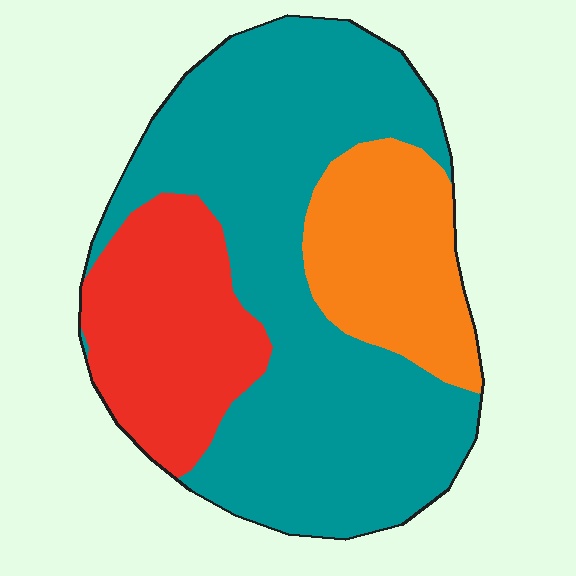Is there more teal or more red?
Teal.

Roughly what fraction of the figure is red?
Red takes up between a sixth and a third of the figure.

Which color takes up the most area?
Teal, at roughly 60%.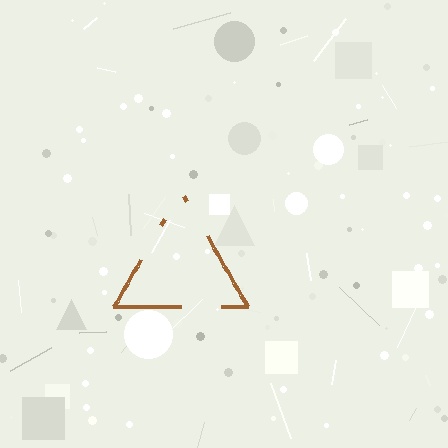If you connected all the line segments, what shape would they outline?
They would outline a triangle.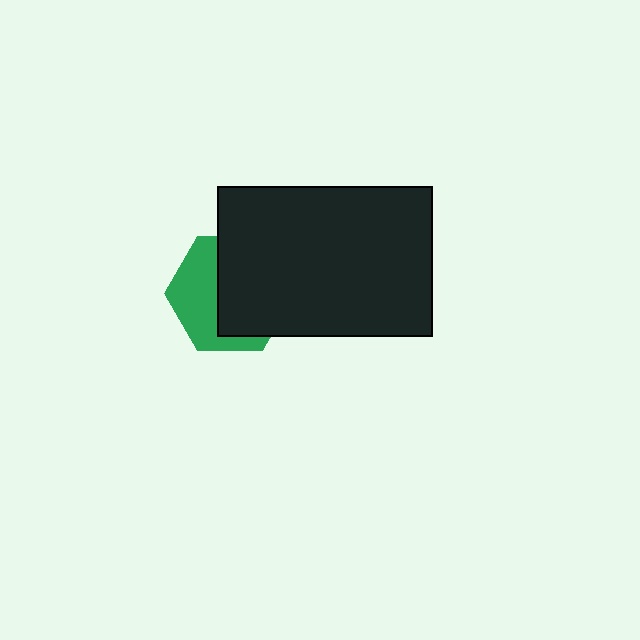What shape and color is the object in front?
The object in front is a black rectangle.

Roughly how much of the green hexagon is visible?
A small part of it is visible (roughly 43%).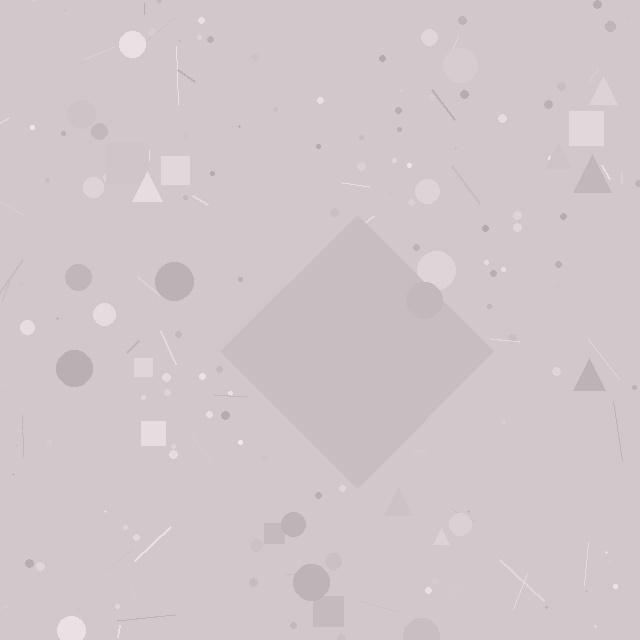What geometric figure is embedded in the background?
A diamond is embedded in the background.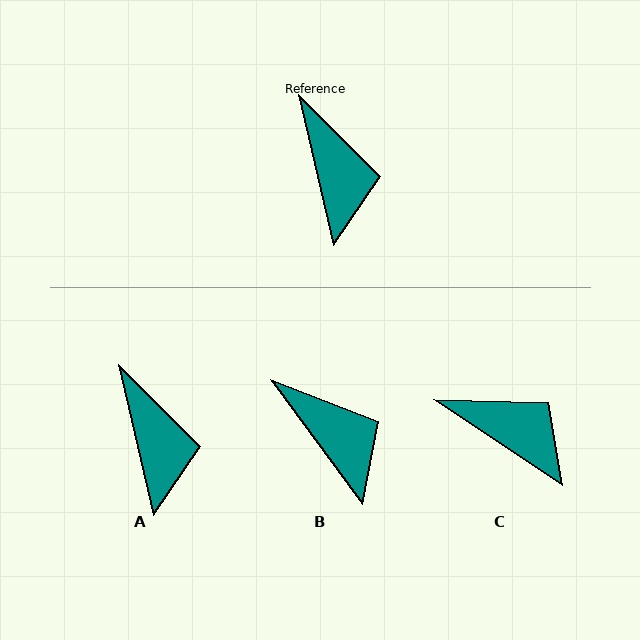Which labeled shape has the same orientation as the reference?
A.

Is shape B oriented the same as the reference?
No, it is off by about 24 degrees.